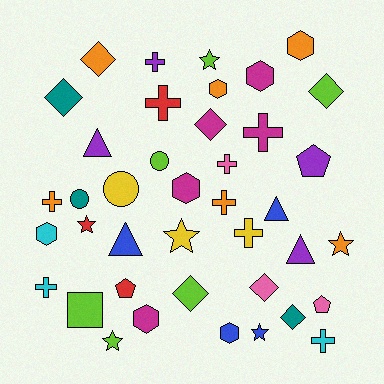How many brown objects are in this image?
There are no brown objects.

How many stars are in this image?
There are 6 stars.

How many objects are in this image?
There are 40 objects.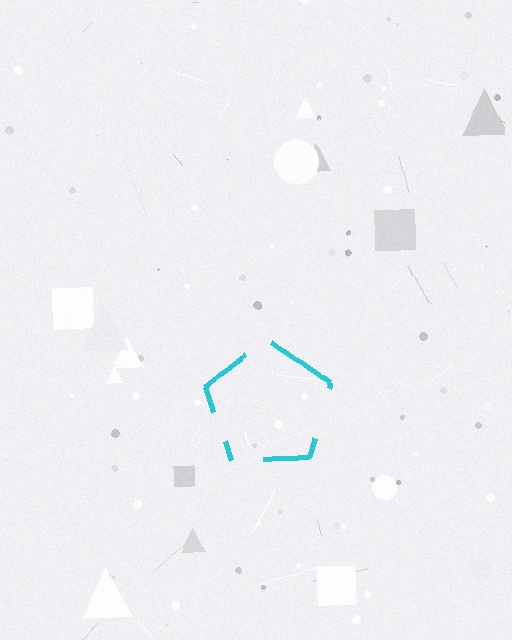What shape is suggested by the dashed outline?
The dashed outline suggests a pentagon.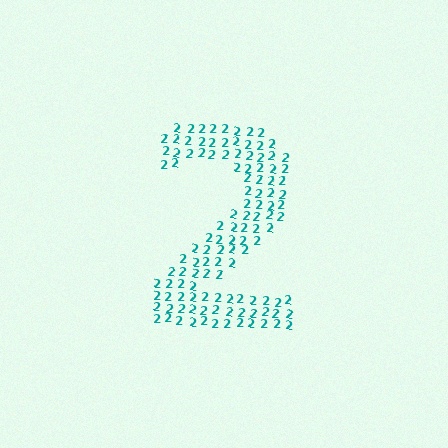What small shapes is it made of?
It is made of small digit 2's.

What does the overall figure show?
The overall figure shows the digit 2.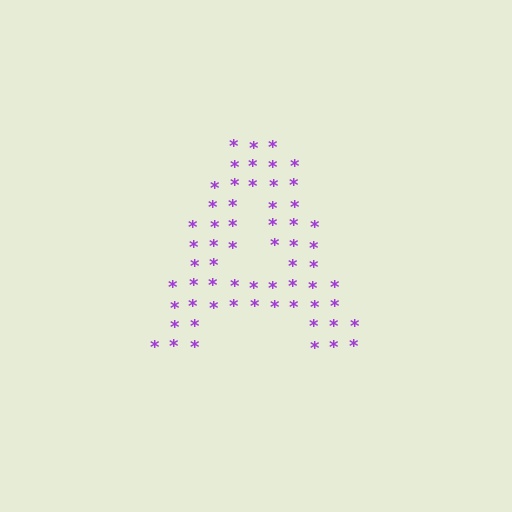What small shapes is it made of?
It is made of small asterisks.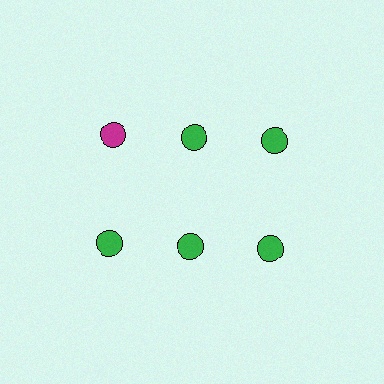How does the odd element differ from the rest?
It has a different color: magenta instead of green.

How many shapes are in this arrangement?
There are 6 shapes arranged in a grid pattern.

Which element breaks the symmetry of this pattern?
The magenta circle in the top row, leftmost column breaks the symmetry. All other shapes are green circles.